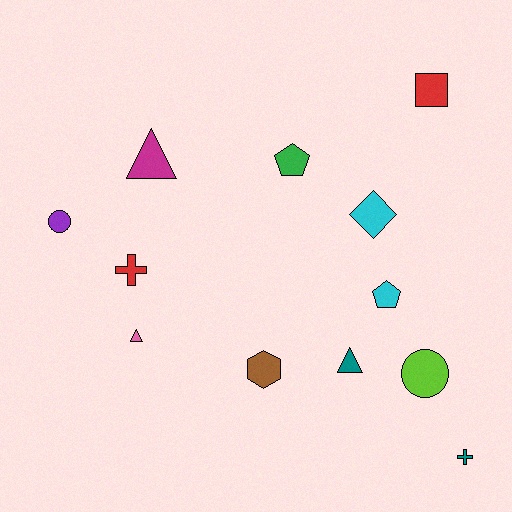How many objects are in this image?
There are 12 objects.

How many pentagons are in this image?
There are 2 pentagons.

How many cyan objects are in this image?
There are 2 cyan objects.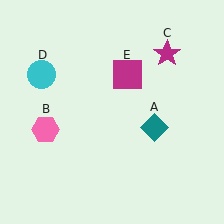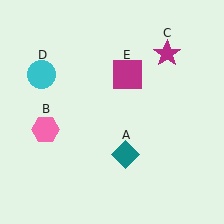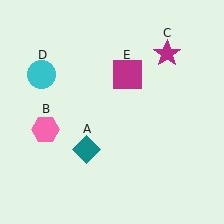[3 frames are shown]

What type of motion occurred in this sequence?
The teal diamond (object A) rotated clockwise around the center of the scene.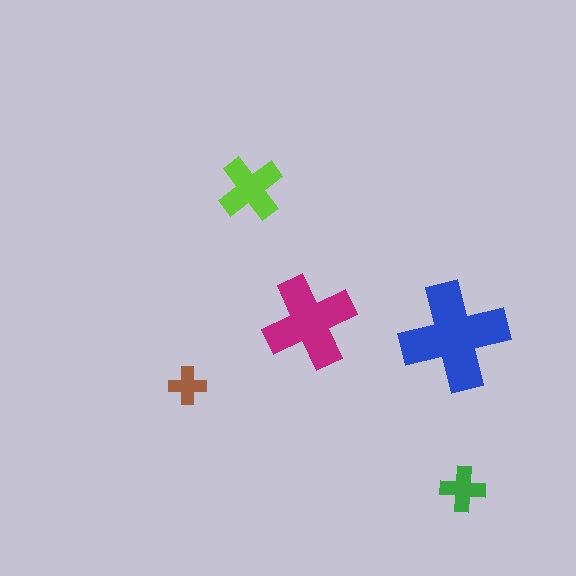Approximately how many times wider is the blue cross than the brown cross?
About 3 times wider.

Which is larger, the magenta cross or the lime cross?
The magenta one.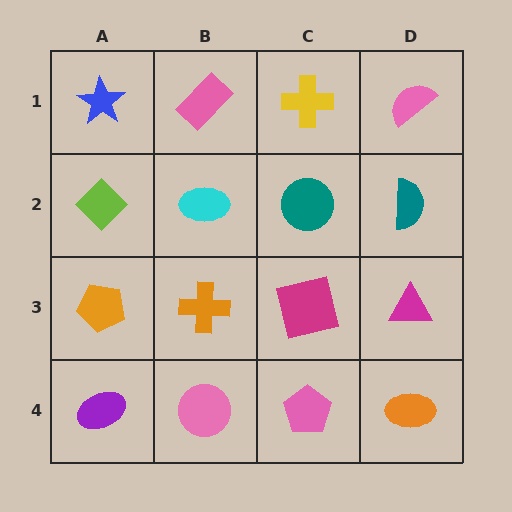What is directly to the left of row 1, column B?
A blue star.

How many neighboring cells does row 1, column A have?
2.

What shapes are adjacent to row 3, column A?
A lime diamond (row 2, column A), a purple ellipse (row 4, column A), an orange cross (row 3, column B).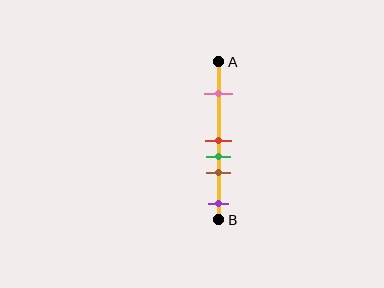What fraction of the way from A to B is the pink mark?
The pink mark is approximately 20% (0.2) of the way from A to B.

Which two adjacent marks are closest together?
The red and green marks are the closest adjacent pair.